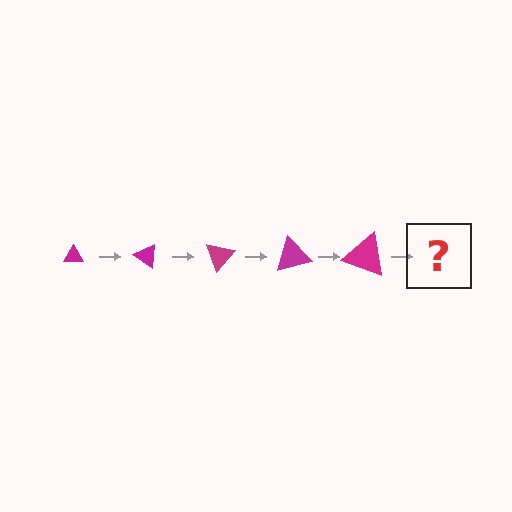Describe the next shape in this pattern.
It should be a triangle, larger than the previous one and rotated 175 degrees from the start.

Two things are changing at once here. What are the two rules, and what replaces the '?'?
The two rules are that the triangle grows larger each step and it rotates 35 degrees each step. The '?' should be a triangle, larger than the previous one and rotated 175 degrees from the start.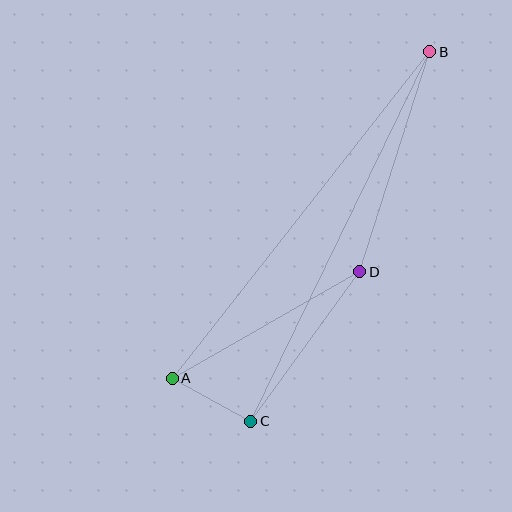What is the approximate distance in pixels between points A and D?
The distance between A and D is approximately 215 pixels.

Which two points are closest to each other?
Points A and C are closest to each other.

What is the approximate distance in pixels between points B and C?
The distance between B and C is approximately 410 pixels.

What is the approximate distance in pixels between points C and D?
The distance between C and D is approximately 185 pixels.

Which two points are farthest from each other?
Points A and B are farthest from each other.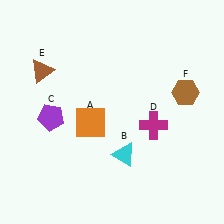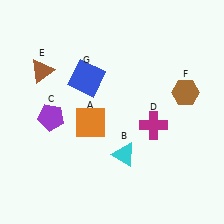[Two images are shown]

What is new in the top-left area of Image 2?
A blue square (G) was added in the top-left area of Image 2.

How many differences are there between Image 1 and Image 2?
There is 1 difference between the two images.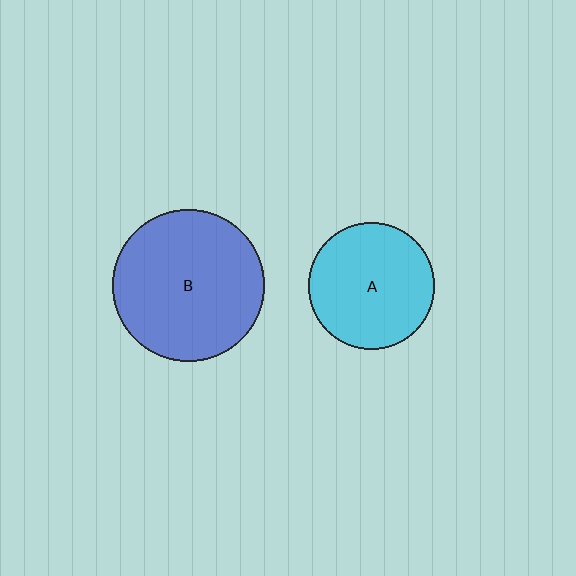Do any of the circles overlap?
No, none of the circles overlap.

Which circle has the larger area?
Circle B (blue).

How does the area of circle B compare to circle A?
Approximately 1.4 times.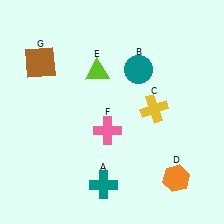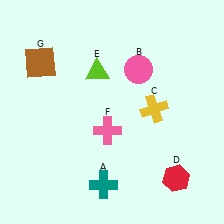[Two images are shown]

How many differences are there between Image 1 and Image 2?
There are 2 differences between the two images.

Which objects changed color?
B changed from teal to pink. D changed from orange to red.